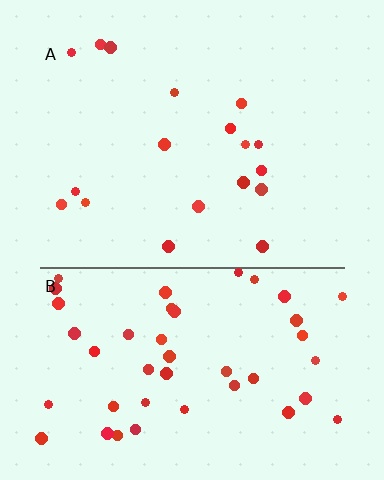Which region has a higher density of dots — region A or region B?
B (the bottom).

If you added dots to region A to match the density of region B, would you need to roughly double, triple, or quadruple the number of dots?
Approximately triple.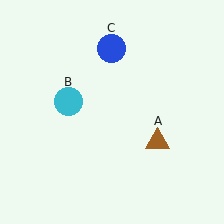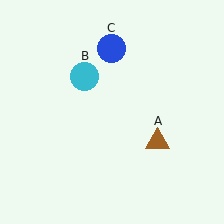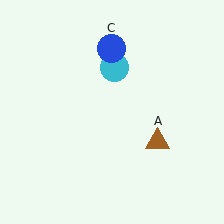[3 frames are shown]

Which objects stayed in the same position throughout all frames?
Brown triangle (object A) and blue circle (object C) remained stationary.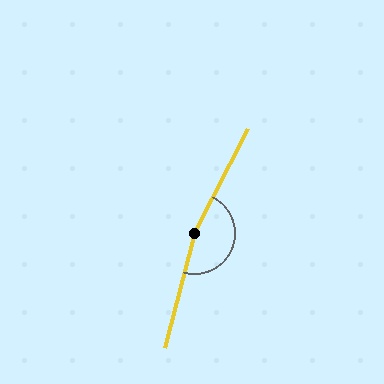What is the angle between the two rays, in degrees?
Approximately 168 degrees.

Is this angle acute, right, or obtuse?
It is obtuse.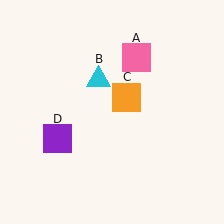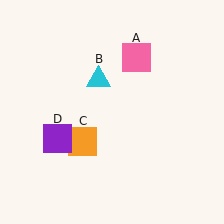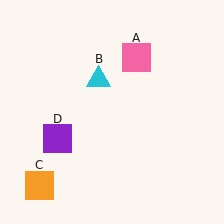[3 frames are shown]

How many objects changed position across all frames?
1 object changed position: orange square (object C).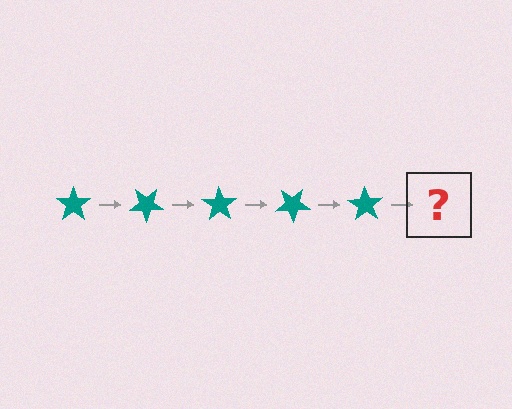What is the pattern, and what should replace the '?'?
The pattern is that the star rotates 35 degrees each step. The '?' should be a teal star rotated 175 degrees.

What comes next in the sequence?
The next element should be a teal star rotated 175 degrees.